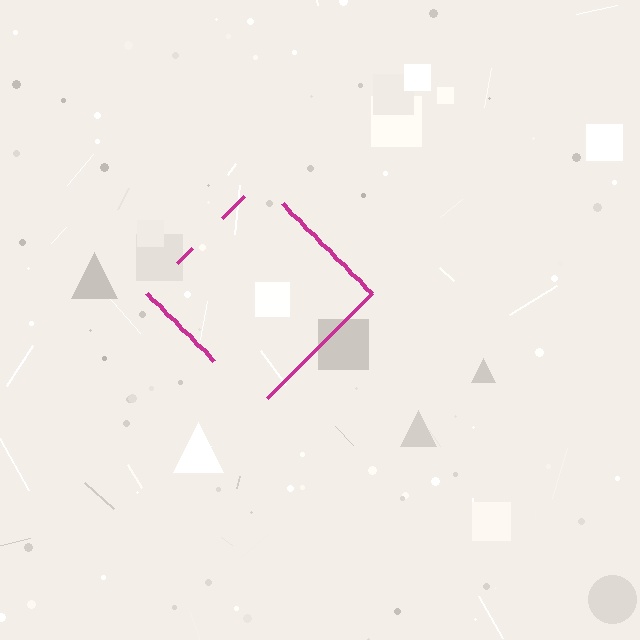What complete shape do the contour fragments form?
The contour fragments form a diamond.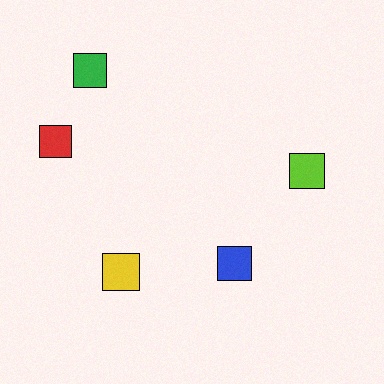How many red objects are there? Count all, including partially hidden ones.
There is 1 red object.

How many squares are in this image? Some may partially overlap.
There are 5 squares.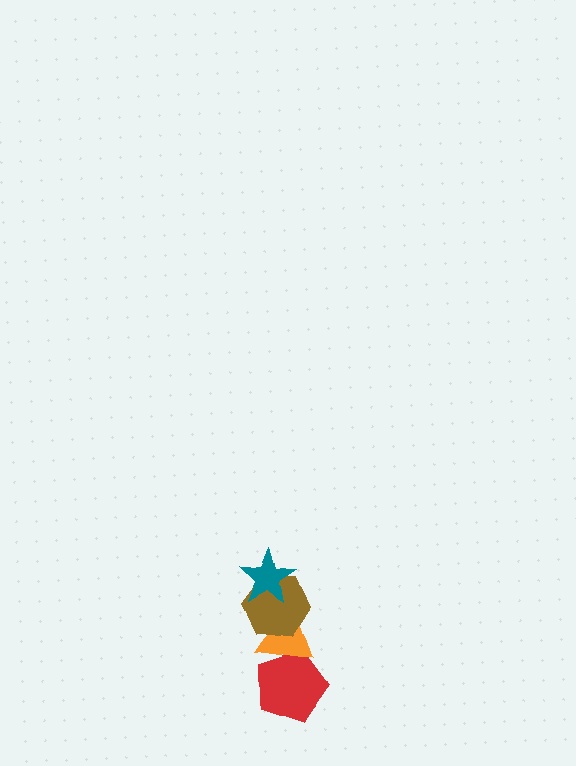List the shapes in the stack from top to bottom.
From top to bottom: the teal star, the brown hexagon, the orange triangle, the red pentagon.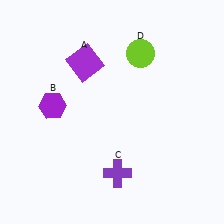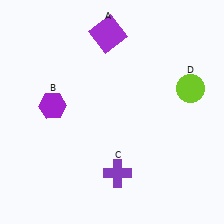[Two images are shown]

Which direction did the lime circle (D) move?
The lime circle (D) moved right.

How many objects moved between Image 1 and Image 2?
2 objects moved between the two images.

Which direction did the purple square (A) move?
The purple square (A) moved up.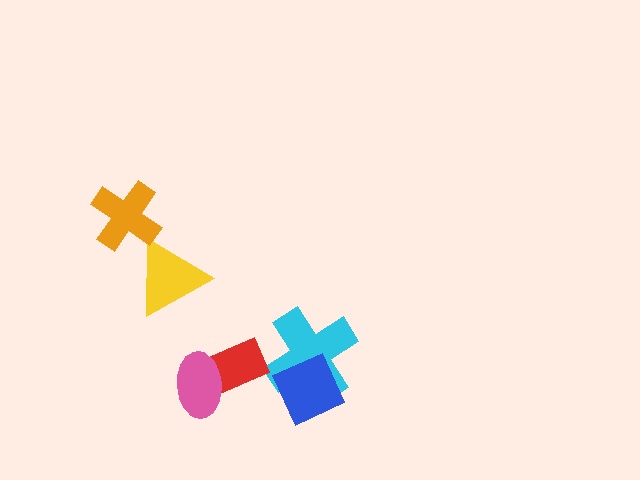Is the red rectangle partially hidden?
Yes, it is partially covered by another shape.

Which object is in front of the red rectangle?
The pink ellipse is in front of the red rectangle.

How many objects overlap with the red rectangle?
1 object overlaps with the red rectangle.